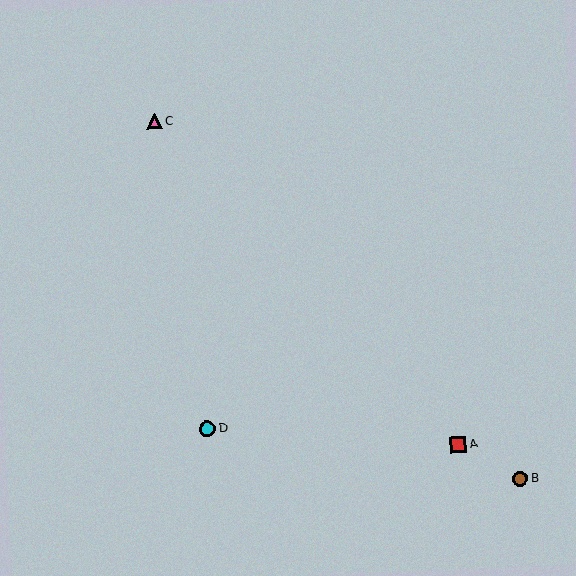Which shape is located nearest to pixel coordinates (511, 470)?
The brown circle (labeled B) at (520, 479) is nearest to that location.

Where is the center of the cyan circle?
The center of the cyan circle is at (207, 429).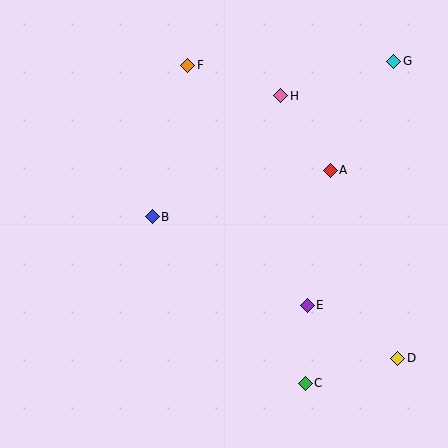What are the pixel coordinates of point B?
Point B is at (152, 217).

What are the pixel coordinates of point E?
Point E is at (307, 305).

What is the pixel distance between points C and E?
The distance between C and E is 78 pixels.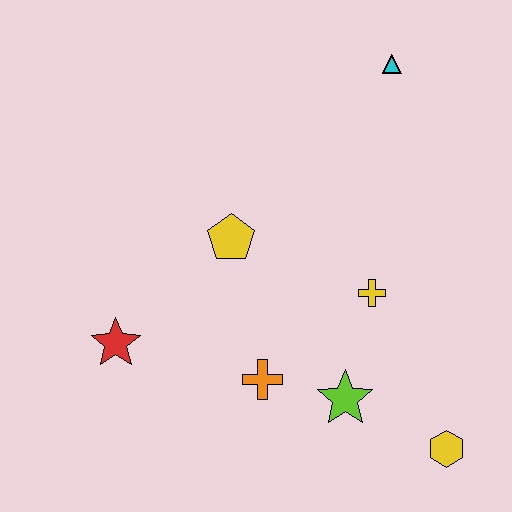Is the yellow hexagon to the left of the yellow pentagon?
No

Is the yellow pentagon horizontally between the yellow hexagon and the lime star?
No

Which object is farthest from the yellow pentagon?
The yellow hexagon is farthest from the yellow pentagon.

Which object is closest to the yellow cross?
The lime star is closest to the yellow cross.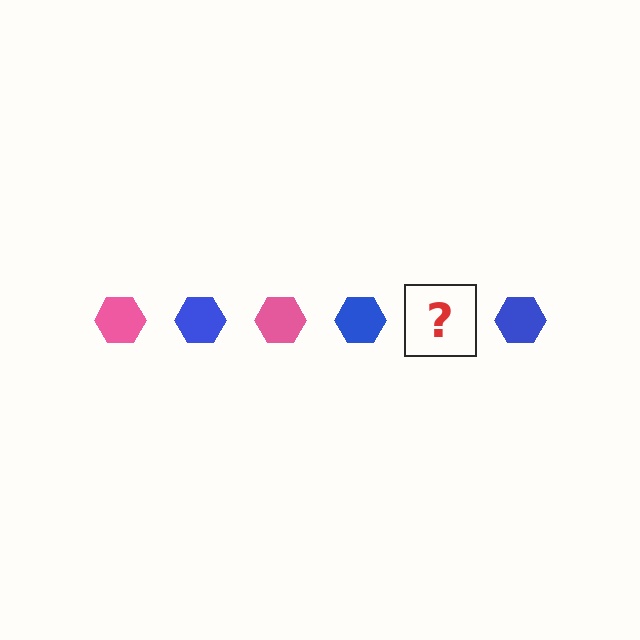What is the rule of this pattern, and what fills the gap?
The rule is that the pattern cycles through pink, blue hexagons. The gap should be filled with a pink hexagon.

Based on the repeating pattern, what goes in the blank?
The blank should be a pink hexagon.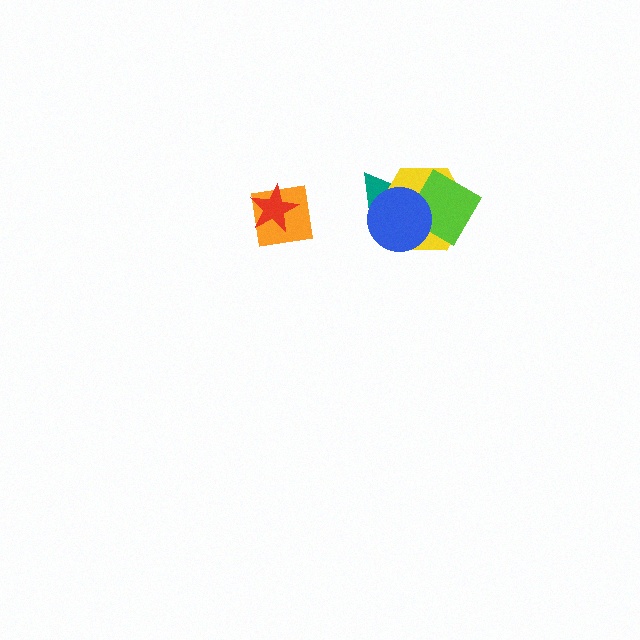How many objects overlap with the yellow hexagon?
3 objects overlap with the yellow hexagon.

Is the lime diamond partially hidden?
Yes, it is partially covered by another shape.